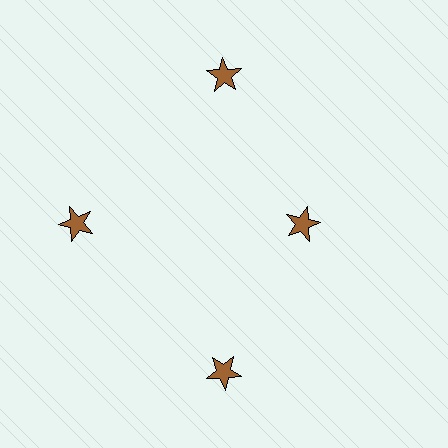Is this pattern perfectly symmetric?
No. The 4 brown stars are arranged in a ring, but one element near the 3 o'clock position is pulled inward toward the center, breaking the 4-fold rotational symmetry.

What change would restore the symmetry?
The symmetry would be restored by moving it outward, back onto the ring so that all 4 stars sit at equal angles and equal distance from the center.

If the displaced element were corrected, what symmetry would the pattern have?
It would have 4-fold rotational symmetry — the pattern would map onto itself every 90 degrees.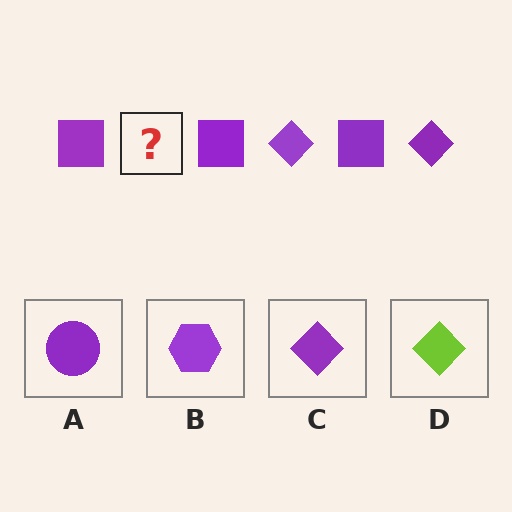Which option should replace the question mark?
Option C.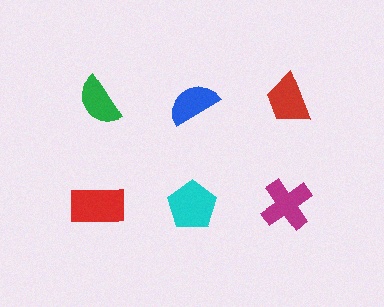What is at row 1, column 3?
A red trapezoid.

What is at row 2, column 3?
A magenta cross.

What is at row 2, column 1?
A red rectangle.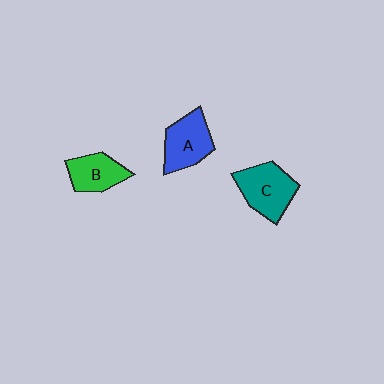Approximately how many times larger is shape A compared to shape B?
Approximately 1.2 times.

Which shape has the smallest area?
Shape B (green).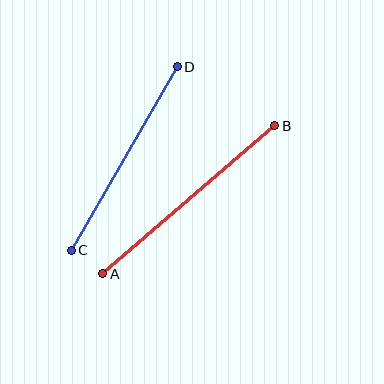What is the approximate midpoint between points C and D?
The midpoint is at approximately (124, 159) pixels.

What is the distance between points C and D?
The distance is approximately 212 pixels.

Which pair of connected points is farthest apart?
Points A and B are farthest apart.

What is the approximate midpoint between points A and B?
The midpoint is at approximately (189, 200) pixels.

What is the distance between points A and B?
The distance is approximately 227 pixels.